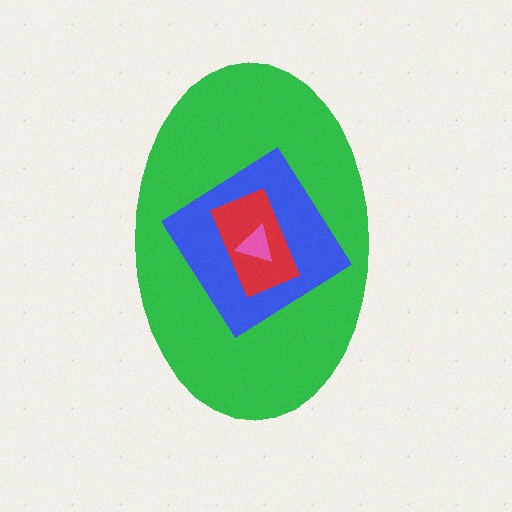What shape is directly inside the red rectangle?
The pink triangle.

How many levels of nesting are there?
4.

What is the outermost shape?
The green ellipse.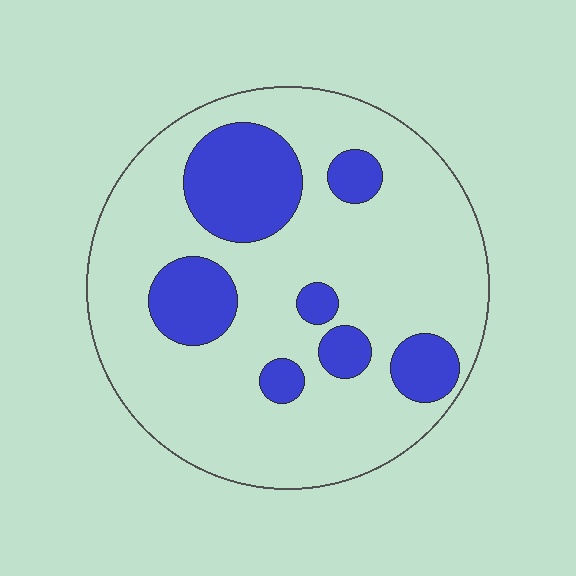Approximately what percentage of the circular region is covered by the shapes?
Approximately 25%.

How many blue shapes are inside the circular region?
7.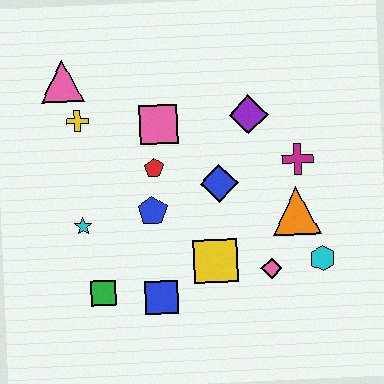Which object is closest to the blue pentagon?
The red pentagon is closest to the blue pentagon.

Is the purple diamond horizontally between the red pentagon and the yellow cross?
No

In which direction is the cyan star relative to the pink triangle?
The cyan star is below the pink triangle.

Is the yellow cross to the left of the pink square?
Yes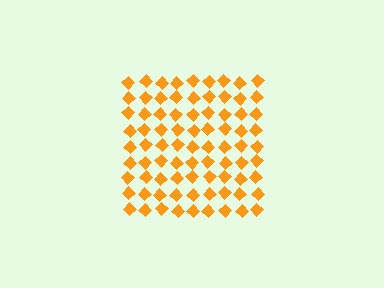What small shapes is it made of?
It is made of small diamonds.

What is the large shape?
The large shape is a square.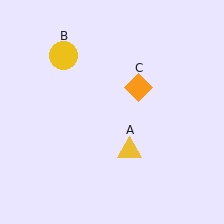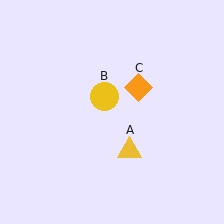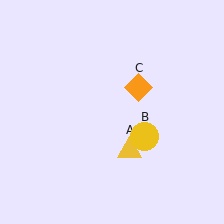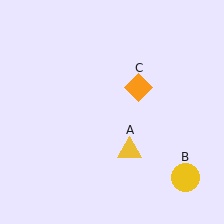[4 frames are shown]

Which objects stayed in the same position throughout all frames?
Yellow triangle (object A) and orange diamond (object C) remained stationary.